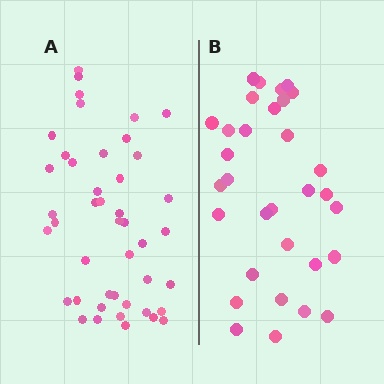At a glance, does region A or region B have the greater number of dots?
Region A (the left region) has more dots.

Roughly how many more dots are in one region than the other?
Region A has roughly 12 or so more dots than region B.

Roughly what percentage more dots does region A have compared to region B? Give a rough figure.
About 40% more.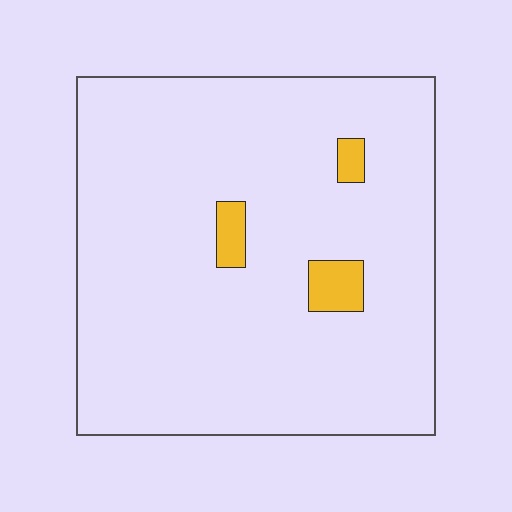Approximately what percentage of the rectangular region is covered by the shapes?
Approximately 5%.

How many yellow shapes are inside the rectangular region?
3.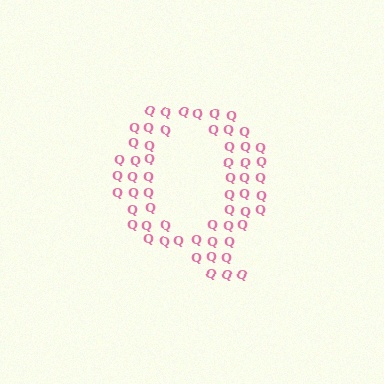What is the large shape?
The large shape is the letter Q.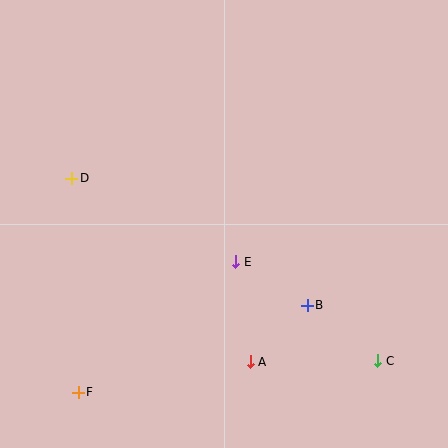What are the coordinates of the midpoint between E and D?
The midpoint between E and D is at (154, 220).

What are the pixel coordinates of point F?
Point F is at (78, 392).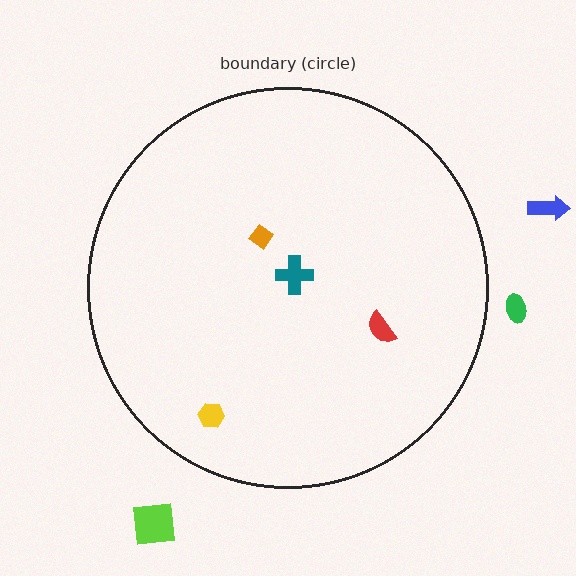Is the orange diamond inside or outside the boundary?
Inside.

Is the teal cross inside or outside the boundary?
Inside.